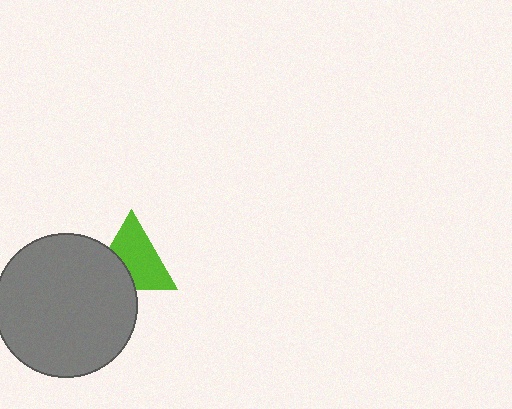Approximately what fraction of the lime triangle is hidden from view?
Roughly 33% of the lime triangle is hidden behind the gray circle.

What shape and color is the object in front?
The object in front is a gray circle.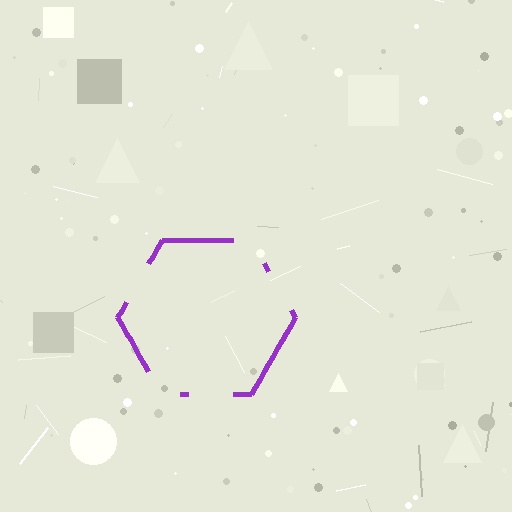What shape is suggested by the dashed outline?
The dashed outline suggests a hexagon.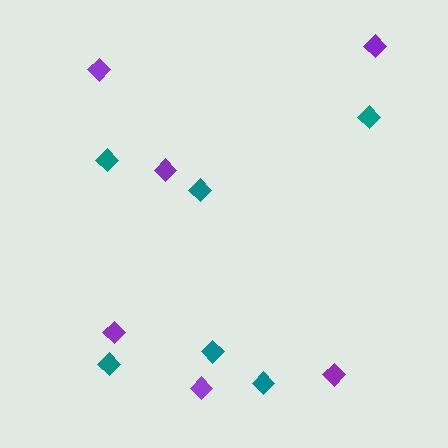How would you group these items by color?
There are 2 groups: one group of teal diamonds (6) and one group of purple diamonds (6).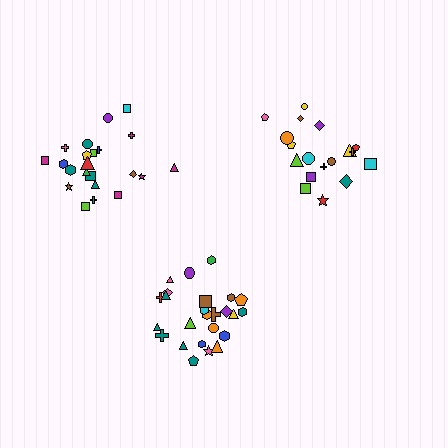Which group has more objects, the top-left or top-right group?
The top-left group.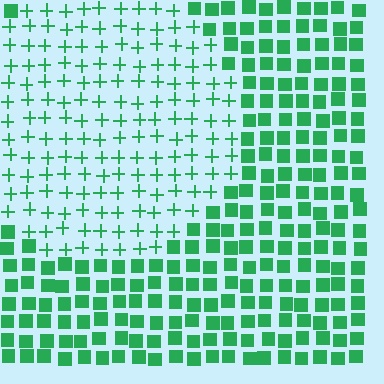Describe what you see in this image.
The image is filled with small green elements arranged in a uniform grid. A circle-shaped region contains plus signs, while the surrounding area contains squares. The boundary is defined purely by the change in element shape.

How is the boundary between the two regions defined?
The boundary is defined by a change in element shape: plus signs inside vs. squares outside. All elements share the same color and spacing.